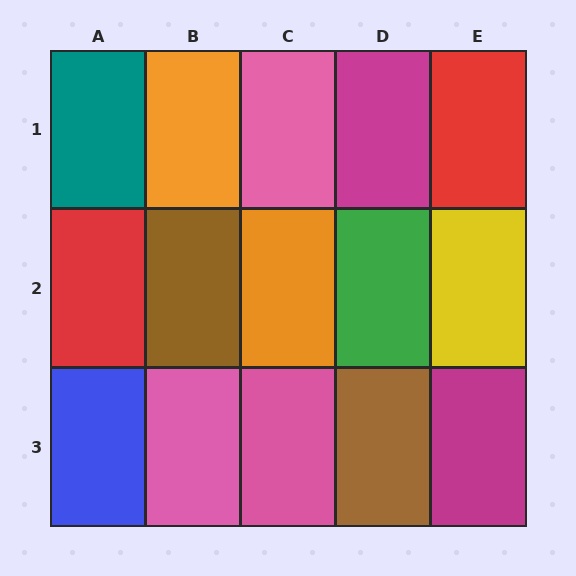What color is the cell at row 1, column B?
Orange.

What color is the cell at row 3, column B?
Pink.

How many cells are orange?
2 cells are orange.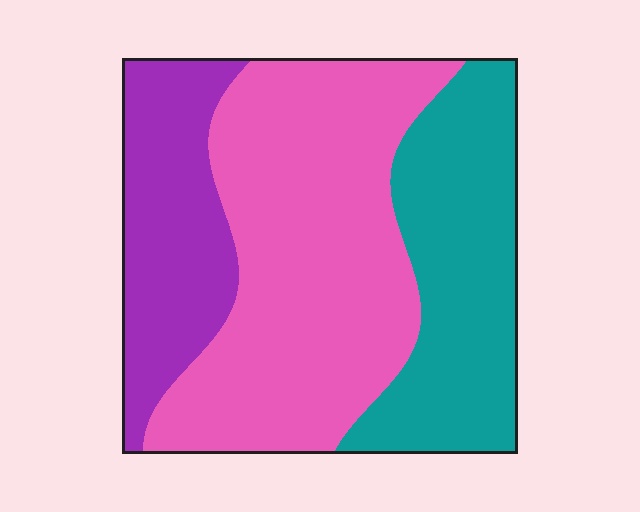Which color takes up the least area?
Purple, at roughly 20%.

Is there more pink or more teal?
Pink.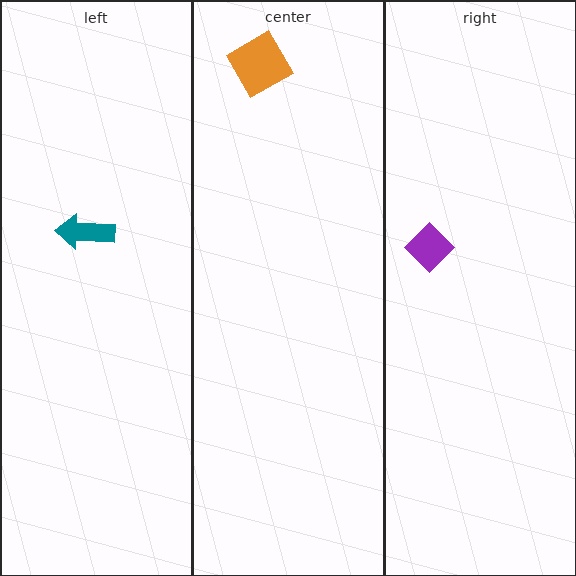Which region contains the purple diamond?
The right region.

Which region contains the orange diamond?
The center region.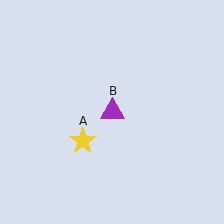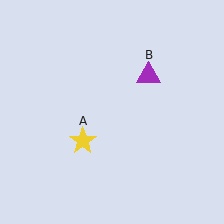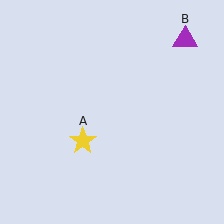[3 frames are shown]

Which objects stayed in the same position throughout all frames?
Yellow star (object A) remained stationary.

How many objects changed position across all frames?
1 object changed position: purple triangle (object B).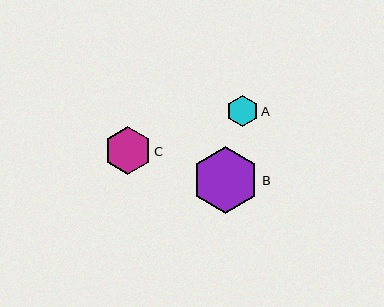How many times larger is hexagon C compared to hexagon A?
Hexagon C is approximately 1.5 times the size of hexagon A.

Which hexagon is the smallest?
Hexagon A is the smallest with a size of approximately 31 pixels.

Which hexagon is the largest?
Hexagon B is the largest with a size of approximately 67 pixels.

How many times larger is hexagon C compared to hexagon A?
Hexagon C is approximately 1.5 times the size of hexagon A.